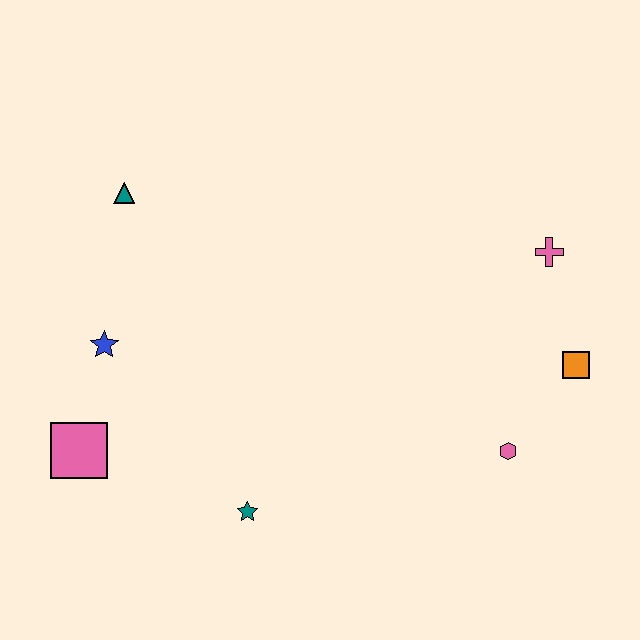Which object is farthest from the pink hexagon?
The teal triangle is farthest from the pink hexagon.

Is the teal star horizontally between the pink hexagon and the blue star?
Yes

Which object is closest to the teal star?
The pink square is closest to the teal star.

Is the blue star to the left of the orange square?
Yes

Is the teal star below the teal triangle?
Yes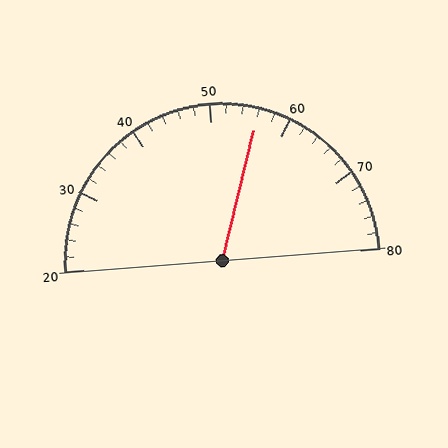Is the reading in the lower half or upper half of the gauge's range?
The reading is in the upper half of the range (20 to 80).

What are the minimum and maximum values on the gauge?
The gauge ranges from 20 to 80.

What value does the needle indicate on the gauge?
The needle indicates approximately 56.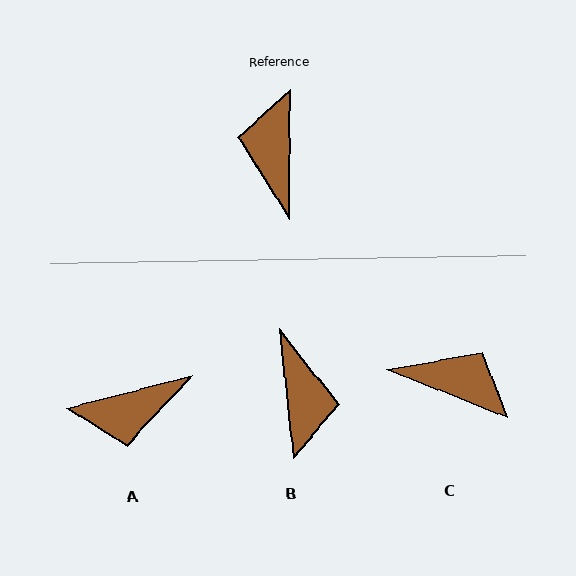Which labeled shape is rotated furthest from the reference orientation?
B, about 173 degrees away.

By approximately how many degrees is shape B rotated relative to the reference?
Approximately 173 degrees clockwise.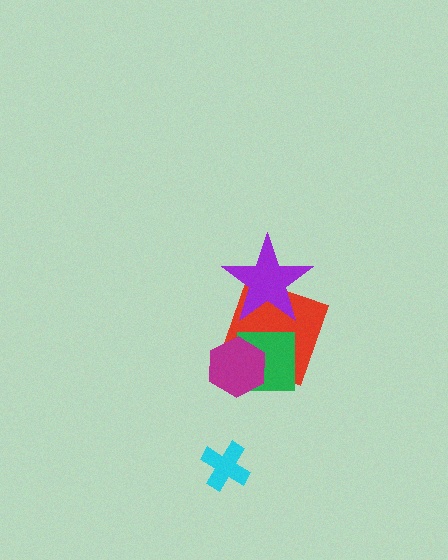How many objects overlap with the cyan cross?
0 objects overlap with the cyan cross.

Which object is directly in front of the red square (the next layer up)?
The purple star is directly in front of the red square.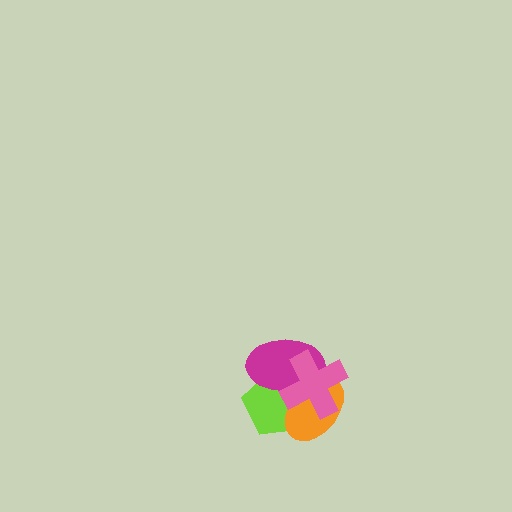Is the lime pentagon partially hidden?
Yes, it is partially covered by another shape.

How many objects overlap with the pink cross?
3 objects overlap with the pink cross.